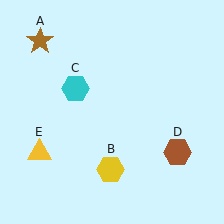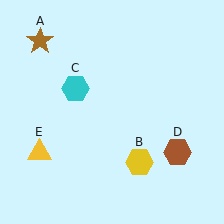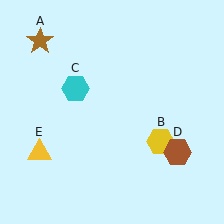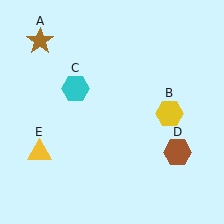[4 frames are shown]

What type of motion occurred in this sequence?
The yellow hexagon (object B) rotated counterclockwise around the center of the scene.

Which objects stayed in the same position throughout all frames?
Brown star (object A) and cyan hexagon (object C) and brown hexagon (object D) and yellow triangle (object E) remained stationary.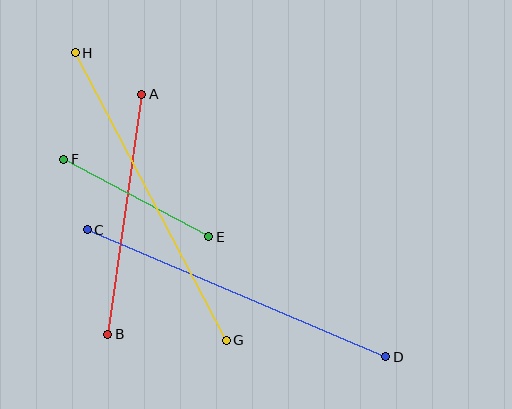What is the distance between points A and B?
The distance is approximately 243 pixels.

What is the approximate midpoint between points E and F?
The midpoint is at approximately (136, 198) pixels.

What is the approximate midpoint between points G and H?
The midpoint is at approximately (151, 197) pixels.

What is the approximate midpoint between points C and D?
The midpoint is at approximately (236, 293) pixels.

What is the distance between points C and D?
The distance is approximately 324 pixels.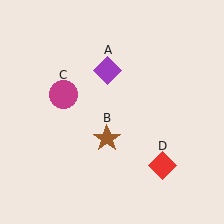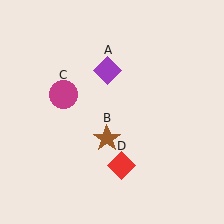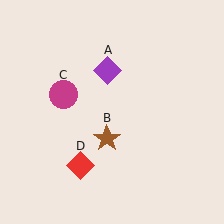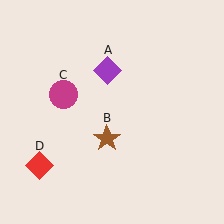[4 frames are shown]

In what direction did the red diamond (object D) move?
The red diamond (object D) moved left.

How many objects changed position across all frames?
1 object changed position: red diamond (object D).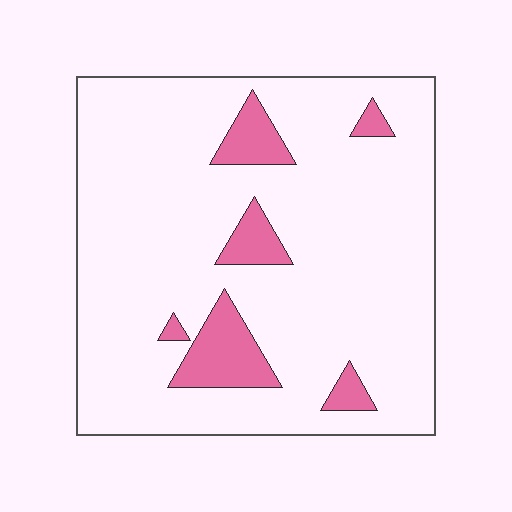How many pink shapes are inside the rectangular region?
6.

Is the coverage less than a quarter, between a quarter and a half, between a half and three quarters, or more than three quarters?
Less than a quarter.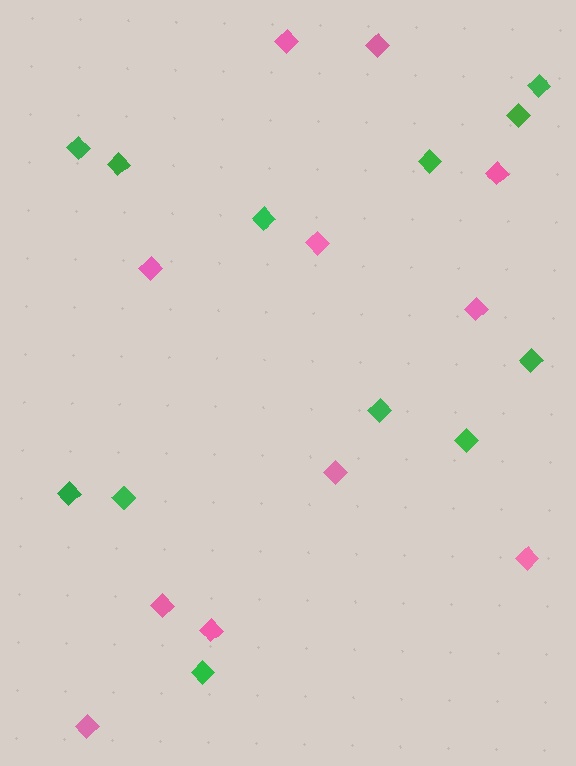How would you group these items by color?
There are 2 groups: one group of pink diamonds (11) and one group of green diamonds (12).